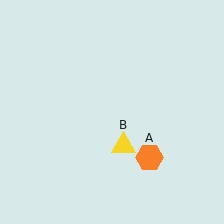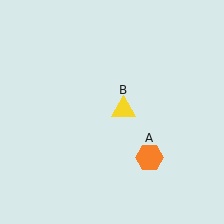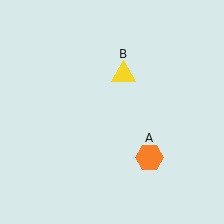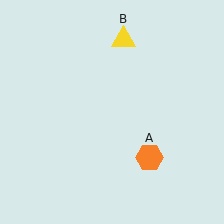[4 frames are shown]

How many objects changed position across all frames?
1 object changed position: yellow triangle (object B).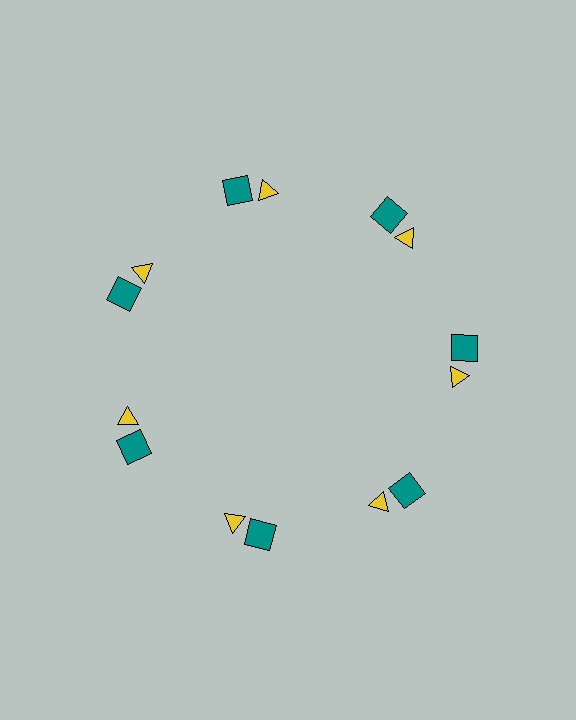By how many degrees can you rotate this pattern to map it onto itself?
The pattern maps onto itself every 51 degrees of rotation.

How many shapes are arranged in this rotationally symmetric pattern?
There are 14 shapes, arranged in 7 groups of 2.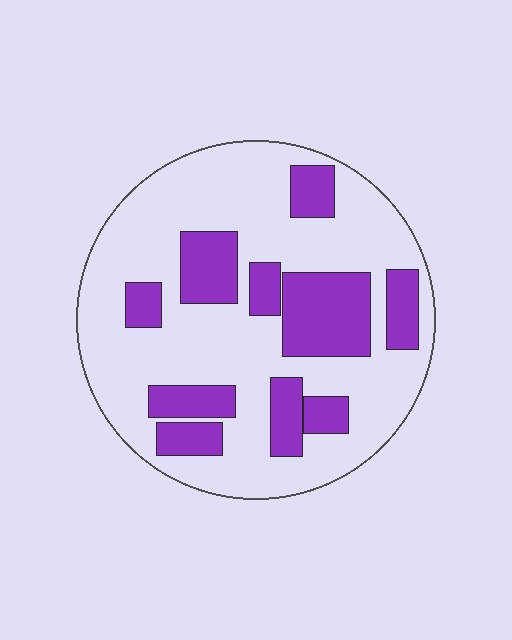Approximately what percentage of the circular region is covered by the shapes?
Approximately 30%.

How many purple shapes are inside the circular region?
10.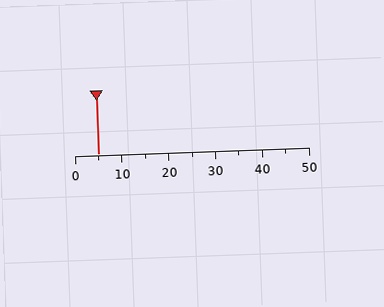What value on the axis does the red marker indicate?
The marker indicates approximately 5.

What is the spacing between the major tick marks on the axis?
The major ticks are spaced 10 apart.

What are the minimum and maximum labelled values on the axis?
The axis runs from 0 to 50.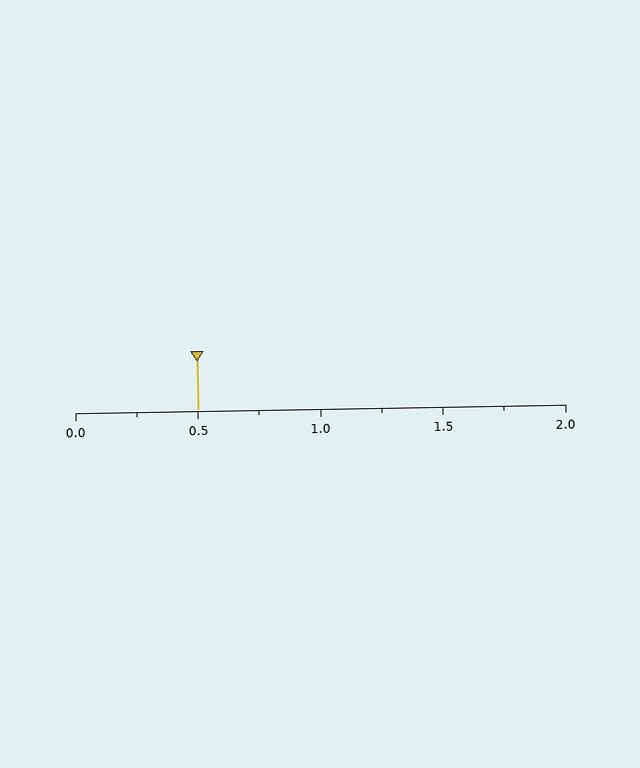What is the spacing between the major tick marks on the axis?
The major ticks are spaced 0.5 apart.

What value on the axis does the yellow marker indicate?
The marker indicates approximately 0.5.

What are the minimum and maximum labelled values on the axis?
The axis runs from 0.0 to 2.0.